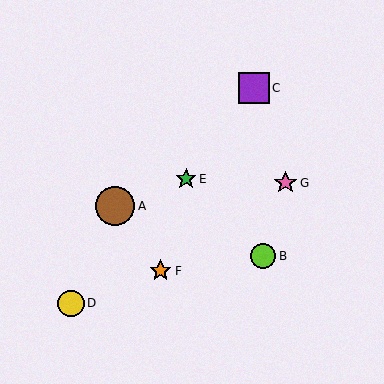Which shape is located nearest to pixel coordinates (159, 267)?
The orange star (labeled F) at (161, 271) is nearest to that location.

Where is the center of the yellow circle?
The center of the yellow circle is at (71, 303).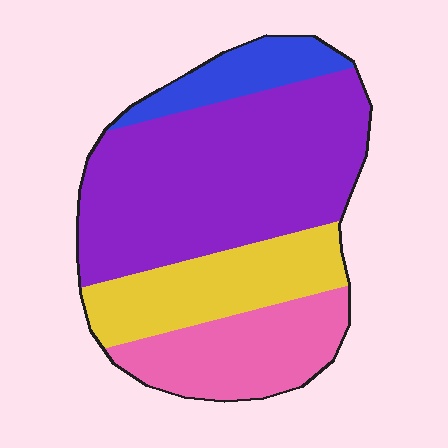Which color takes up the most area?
Purple, at roughly 50%.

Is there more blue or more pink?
Pink.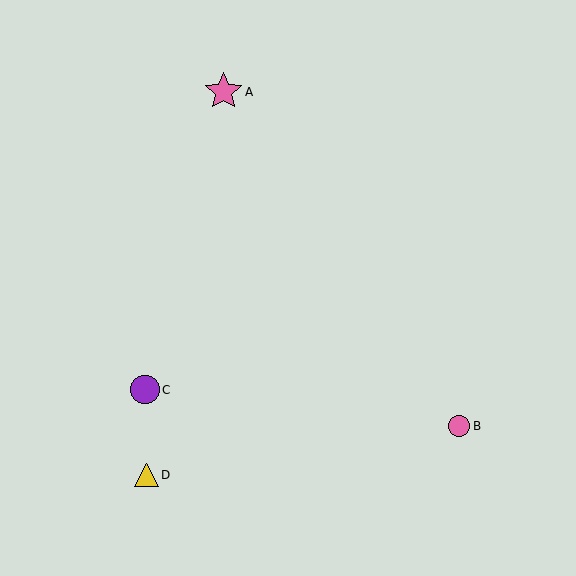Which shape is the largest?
The pink star (labeled A) is the largest.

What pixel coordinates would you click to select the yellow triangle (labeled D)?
Click at (147, 475) to select the yellow triangle D.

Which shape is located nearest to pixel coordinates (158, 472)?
The yellow triangle (labeled D) at (147, 475) is nearest to that location.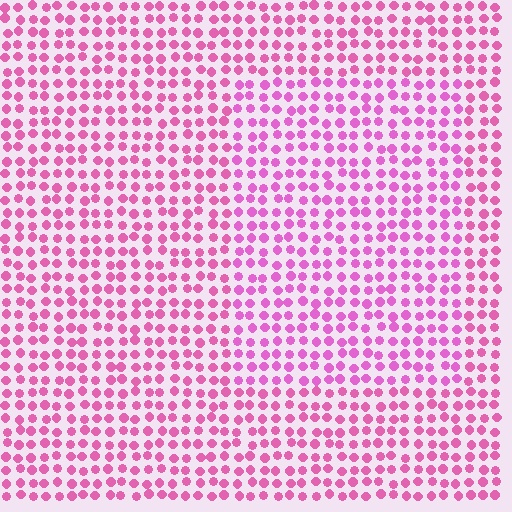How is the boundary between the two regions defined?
The boundary is defined purely by a slight shift in hue (about 15 degrees). Spacing, size, and orientation are identical on both sides.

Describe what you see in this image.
The image is filled with small pink elements in a uniform arrangement. A rectangle-shaped region is visible where the elements are tinted to a slightly different hue, forming a subtle color boundary.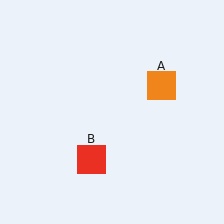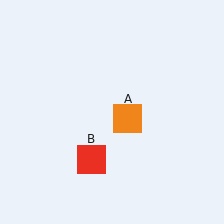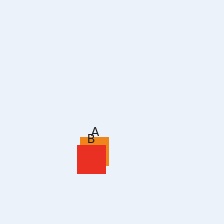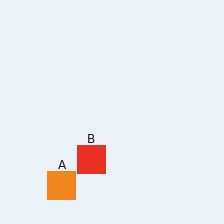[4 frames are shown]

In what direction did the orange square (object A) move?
The orange square (object A) moved down and to the left.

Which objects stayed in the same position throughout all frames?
Red square (object B) remained stationary.